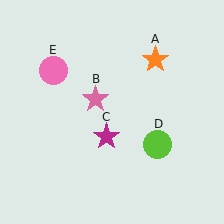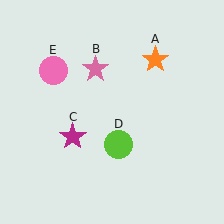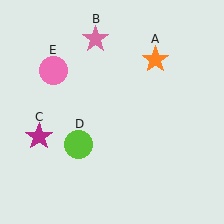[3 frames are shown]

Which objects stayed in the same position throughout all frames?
Orange star (object A) and pink circle (object E) remained stationary.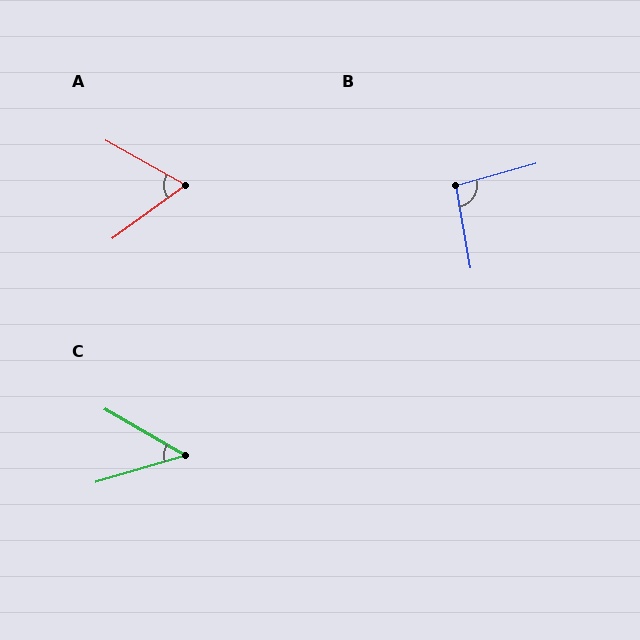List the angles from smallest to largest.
C (47°), A (65°), B (96°).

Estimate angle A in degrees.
Approximately 65 degrees.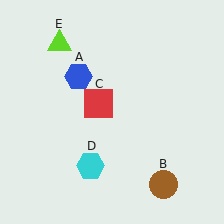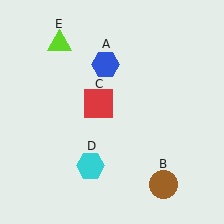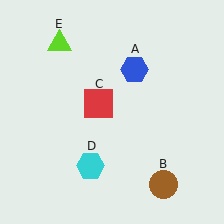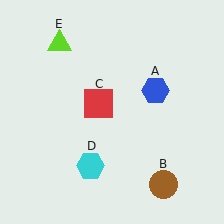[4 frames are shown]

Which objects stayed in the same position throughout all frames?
Brown circle (object B) and red square (object C) and cyan hexagon (object D) and lime triangle (object E) remained stationary.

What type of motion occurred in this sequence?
The blue hexagon (object A) rotated clockwise around the center of the scene.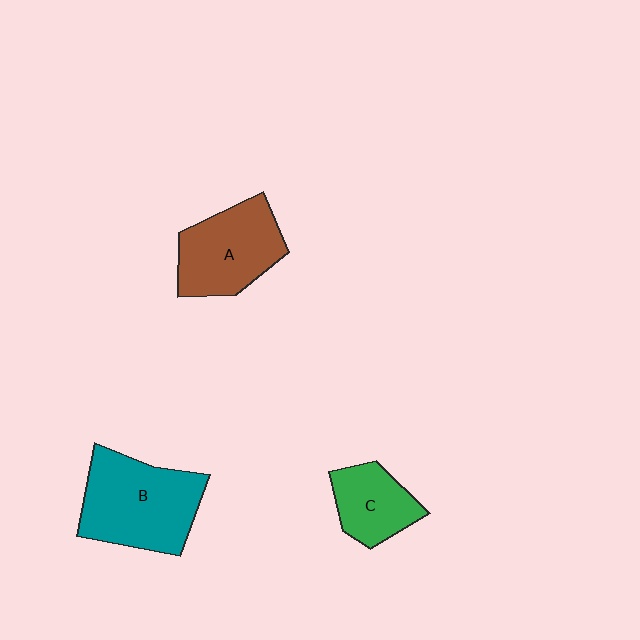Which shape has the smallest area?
Shape C (green).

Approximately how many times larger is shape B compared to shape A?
Approximately 1.2 times.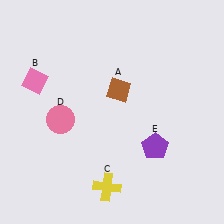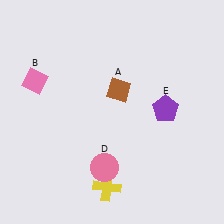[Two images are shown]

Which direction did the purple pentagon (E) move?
The purple pentagon (E) moved up.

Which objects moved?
The objects that moved are: the pink circle (D), the purple pentagon (E).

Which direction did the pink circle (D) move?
The pink circle (D) moved down.